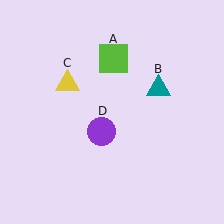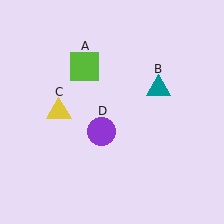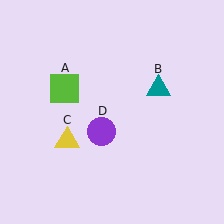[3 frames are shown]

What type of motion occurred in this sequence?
The lime square (object A), yellow triangle (object C) rotated counterclockwise around the center of the scene.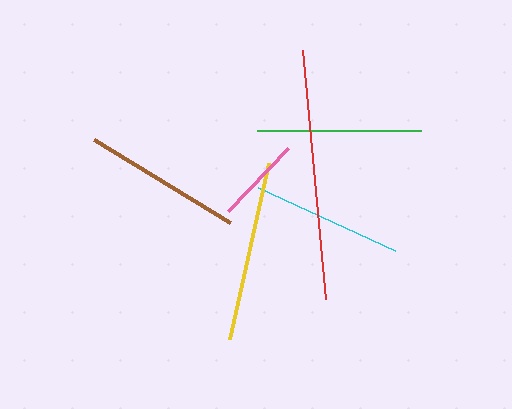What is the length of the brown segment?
The brown segment is approximately 159 pixels long.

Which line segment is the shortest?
The pink line is the shortest at approximately 87 pixels.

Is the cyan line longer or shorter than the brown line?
The brown line is longer than the cyan line.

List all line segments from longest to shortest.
From longest to shortest: red, yellow, green, brown, cyan, pink.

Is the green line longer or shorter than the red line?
The red line is longer than the green line.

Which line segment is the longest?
The red line is the longest at approximately 249 pixels.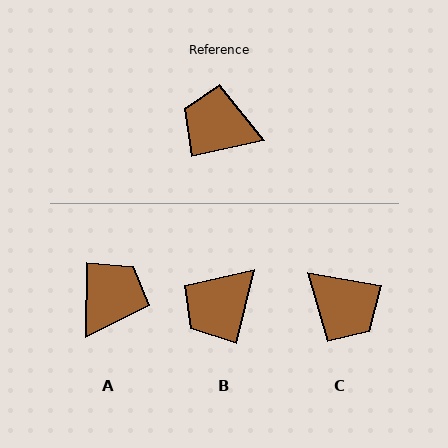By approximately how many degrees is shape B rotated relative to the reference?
Approximately 64 degrees counter-clockwise.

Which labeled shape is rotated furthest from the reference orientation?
C, about 158 degrees away.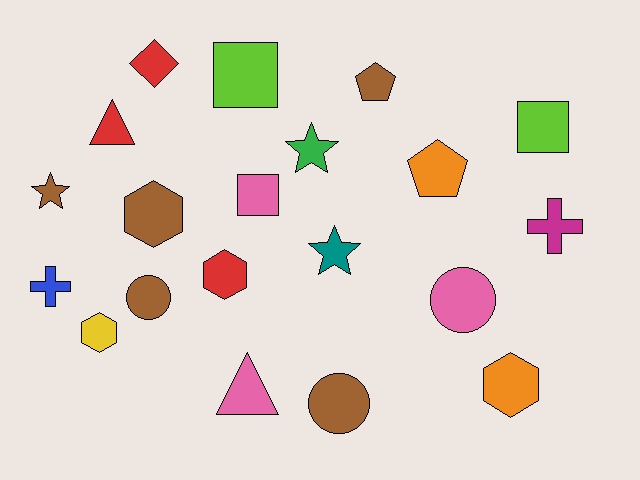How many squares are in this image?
There are 3 squares.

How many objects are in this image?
There are 20 objects.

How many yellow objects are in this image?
There is 1 yellow object.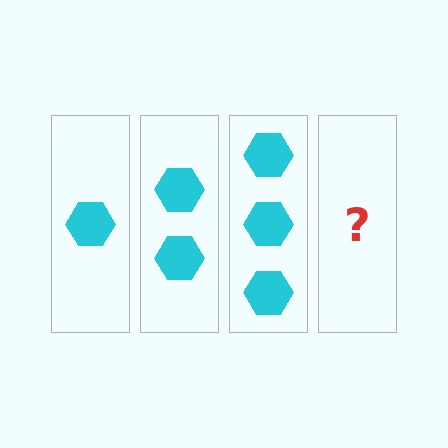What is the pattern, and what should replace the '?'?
The pattern is that each step adds one more hexagon. The '?' should be 4 hexagons.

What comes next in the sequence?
The next element should be 4 hexagons.